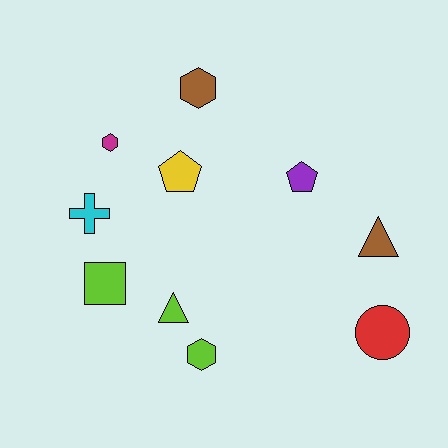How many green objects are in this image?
There are no green objects.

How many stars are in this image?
There are no stars.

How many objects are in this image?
There are 10 objects.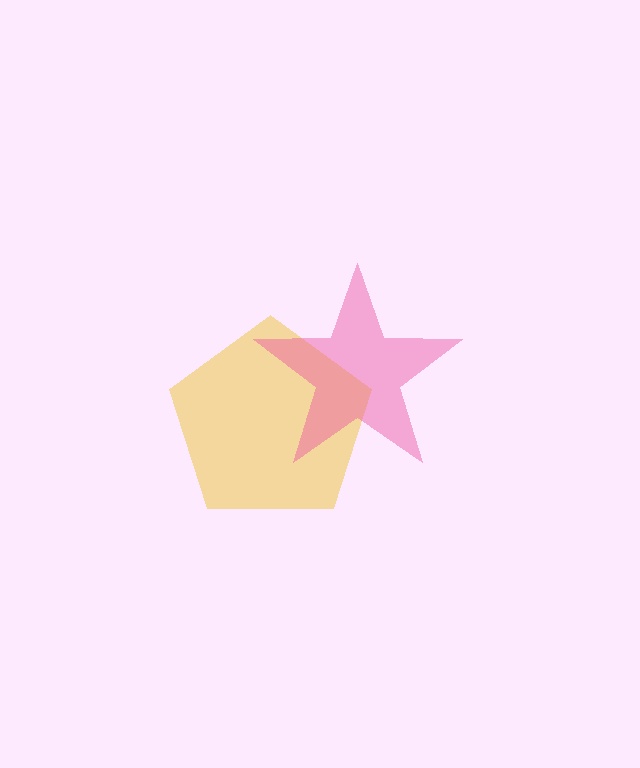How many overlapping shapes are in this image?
There are 2 overlapping shapes in the image.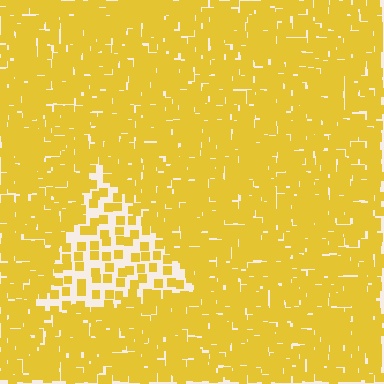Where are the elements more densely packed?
The elements are more densely packed outside the triangle boundary.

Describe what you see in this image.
The image contains small yellow elements arranged at two different densities. A triangle-shaped region is visible where the elements are less densely packed than the surrounding area.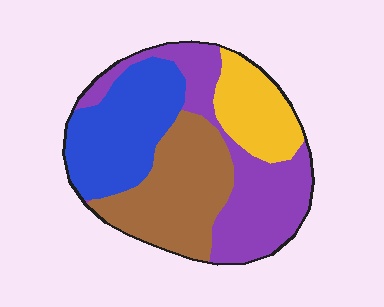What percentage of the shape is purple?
Purple covers 31% of the shape.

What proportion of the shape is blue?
Blue takes up between a sixth and a third of the shape.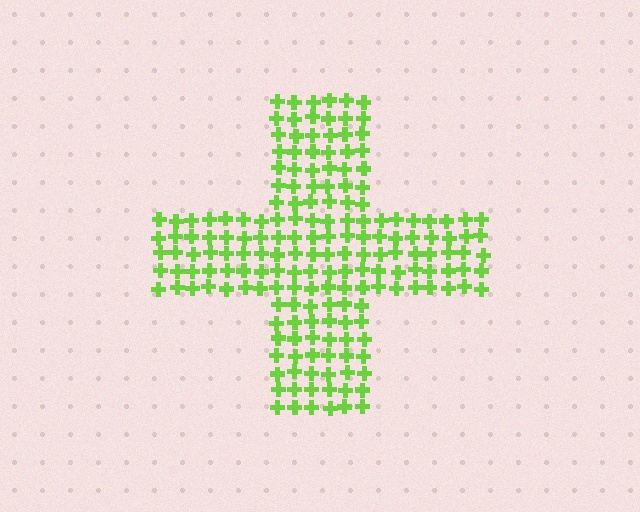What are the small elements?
The small elements are crosses.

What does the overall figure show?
The overall figure shows a cross.